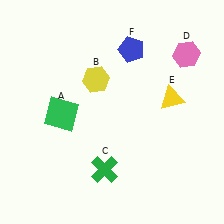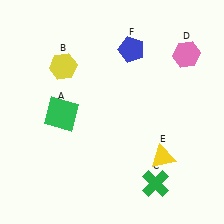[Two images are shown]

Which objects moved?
The objects that moved are: the yellow hexagon (B), the green cross (C), the yellow triangle (E).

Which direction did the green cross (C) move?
The green cross (C) moved right.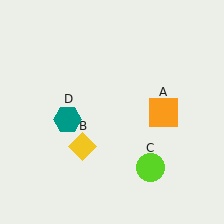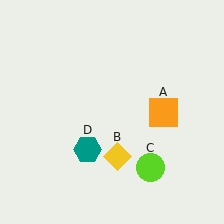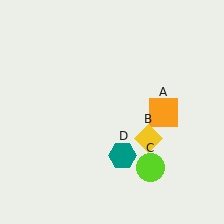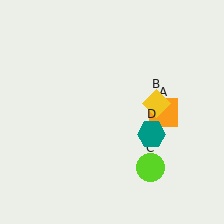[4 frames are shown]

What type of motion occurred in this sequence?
The yellow diamond (object B), teal hexagon (object D) rotated counterclockwise around the center of the scene.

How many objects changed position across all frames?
2 objects changed position: yellow diamond (object B), teal hexagon (object D).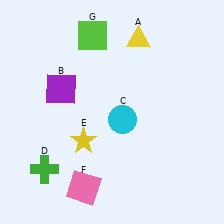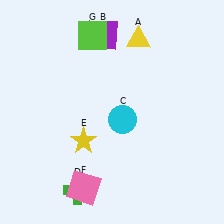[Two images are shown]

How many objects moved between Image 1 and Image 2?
2 objects moved between the two images.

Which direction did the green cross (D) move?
The green cross (D) moved right.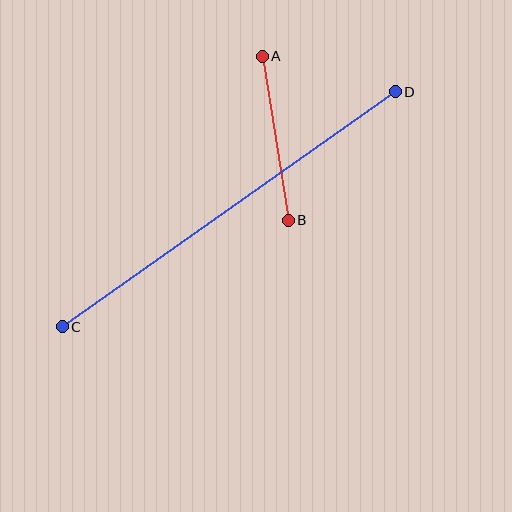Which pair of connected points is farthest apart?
Points C and D are farthest apart.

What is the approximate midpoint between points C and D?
The midpoint is at approximately (229, 209) pixels.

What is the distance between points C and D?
The distance is approximately 408 pixels.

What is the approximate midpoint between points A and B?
The midpoint is at approximately (275, 138) pixels.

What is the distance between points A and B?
The distance is approximately 166 pixels.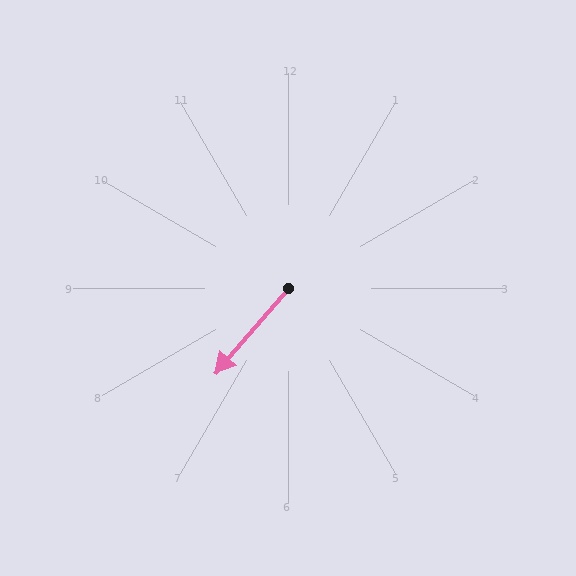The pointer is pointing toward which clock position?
Roughly 7 o'clock.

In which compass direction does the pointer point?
Southwest.